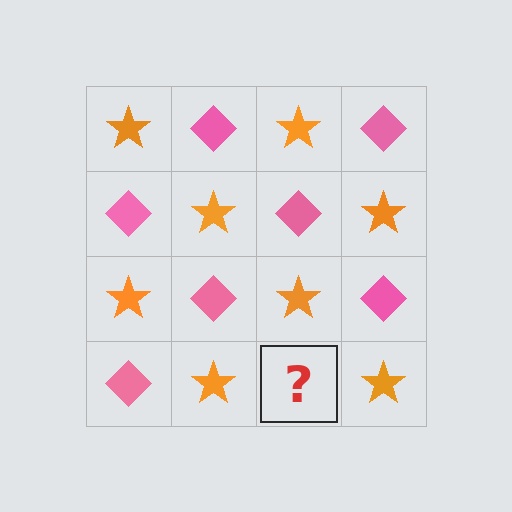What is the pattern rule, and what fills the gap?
The rule is that it alternates orange star and pink diamond in a checkerboard pattern. The gap should be filled with a pink diamond.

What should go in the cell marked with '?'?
The missing cell should contain a pink diamond.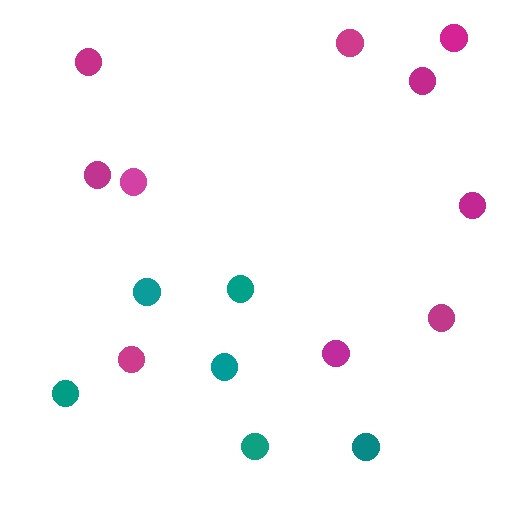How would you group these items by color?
There are 2 groups: one group of teal circles (6) and one group of magenta circles (10).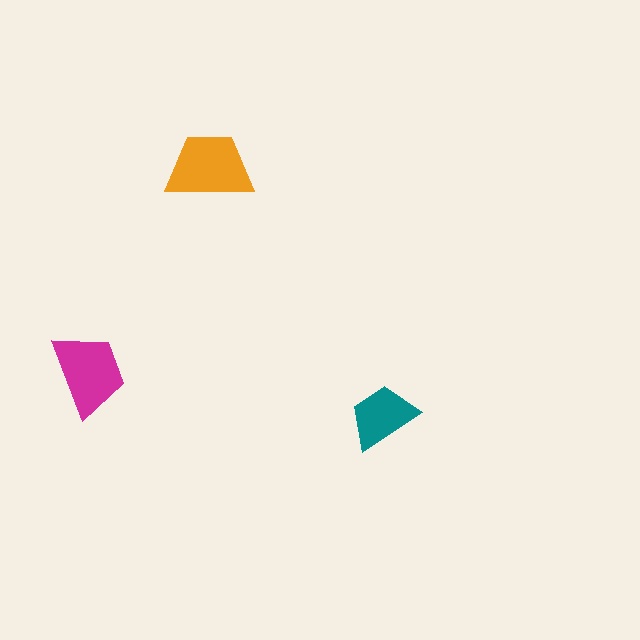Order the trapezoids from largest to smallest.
the orange one, the magenta one, the teal one.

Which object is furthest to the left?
The magenta trapezoid is leftmost.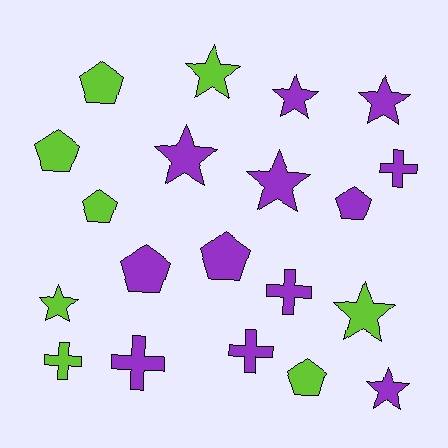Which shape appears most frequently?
Star, with 8 objects.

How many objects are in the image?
There are 20 objects.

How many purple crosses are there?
There are 4 purple crosses.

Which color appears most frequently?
Purple, with 12 objects.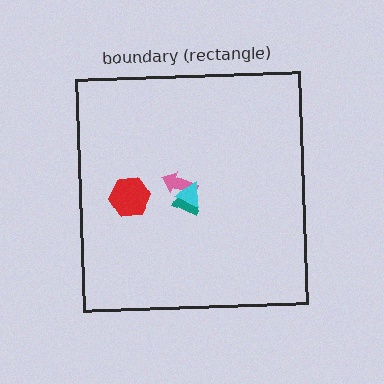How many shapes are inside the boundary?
4 inside, 0 outside.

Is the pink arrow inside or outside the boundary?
Inside.